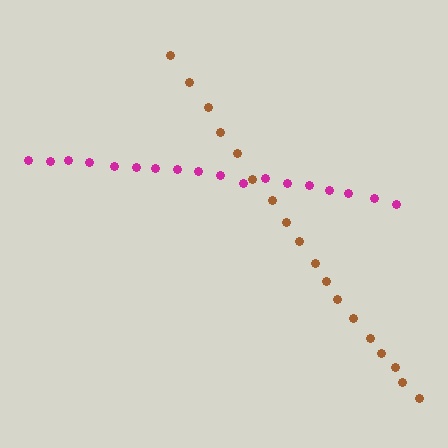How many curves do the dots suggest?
There are 2 distinct paths.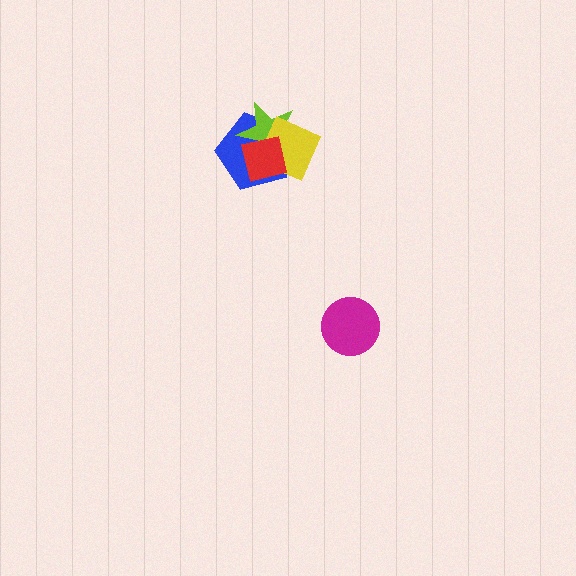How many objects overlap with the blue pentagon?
3 objects overlap with the blue pentagon.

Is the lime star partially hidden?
Yes, it is partially covered by another shape.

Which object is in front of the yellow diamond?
The red square is in front of the yellow diamond.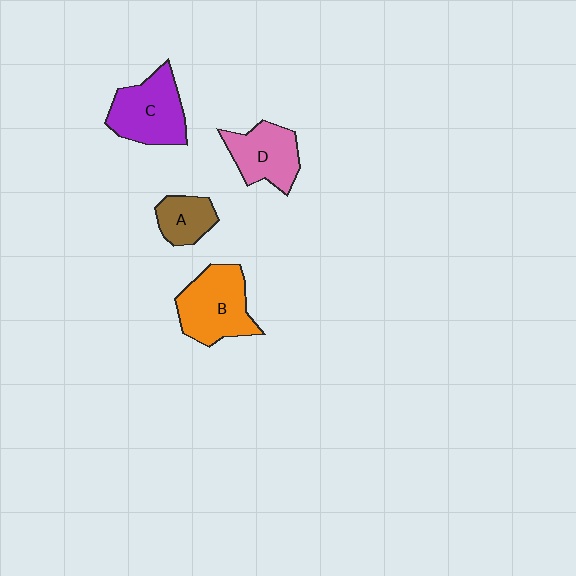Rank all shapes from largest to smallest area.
From largest to smallest: B (orange), C (purple), D (pink), A (brown).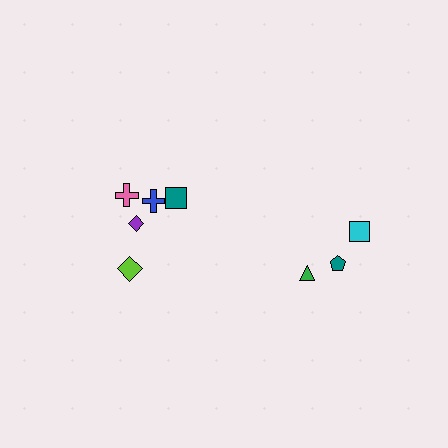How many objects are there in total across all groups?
There are 8 objects.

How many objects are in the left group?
There are 5 objects.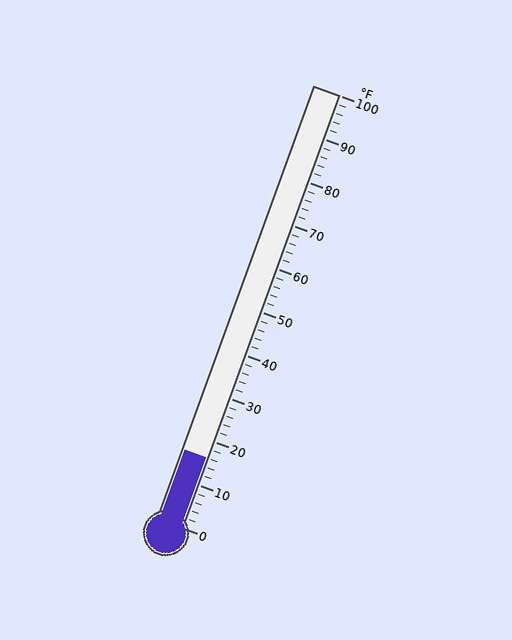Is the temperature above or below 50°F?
The temperature is below 50°F.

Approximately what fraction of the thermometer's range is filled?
The thermometer is filled to approximately 15% of its range.